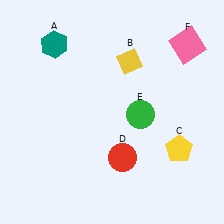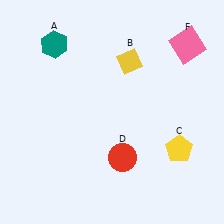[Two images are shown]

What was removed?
The green circle (E) was removed in Image 2.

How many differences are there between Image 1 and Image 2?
There is 1 difference between the two images.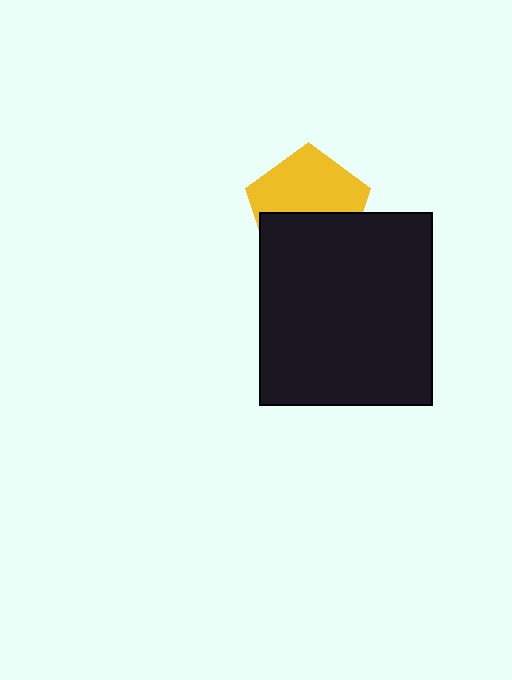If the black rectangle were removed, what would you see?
You would see the complete yellow pentagon.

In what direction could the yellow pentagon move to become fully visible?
The yellow pentagon could move up. That would shift it out from behind the black rectangle entirely.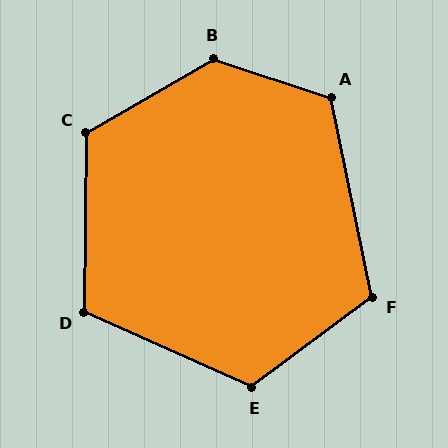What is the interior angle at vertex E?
Approximately 119 degrees (obtuse).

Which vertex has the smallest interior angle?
D, at approximately 114 degrees.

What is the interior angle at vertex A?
Approximately 120 degrees (obtuse).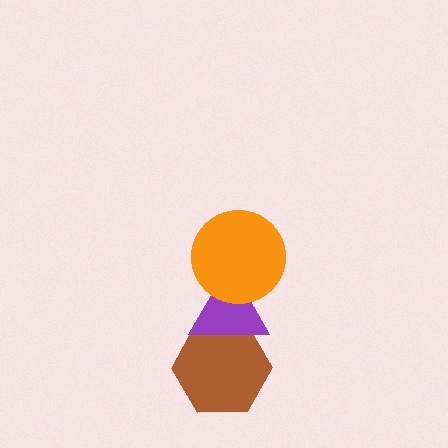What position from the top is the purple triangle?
The purple triangle is 2nd from the top.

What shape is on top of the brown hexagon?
The purple triangle is on top of the brown hexagon.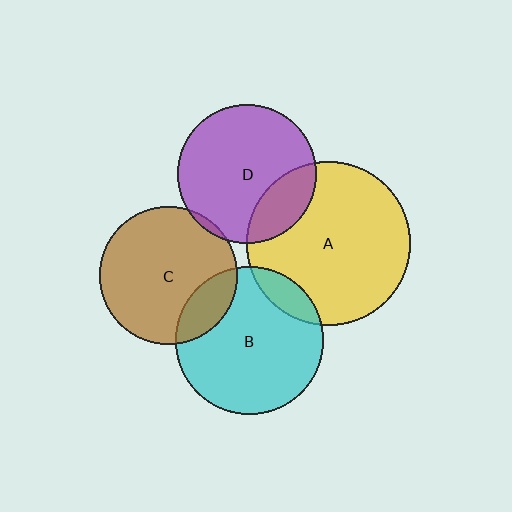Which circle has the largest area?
Circle A (yellow).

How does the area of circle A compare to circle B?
Approximately 1.2 times.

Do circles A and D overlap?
Yes.